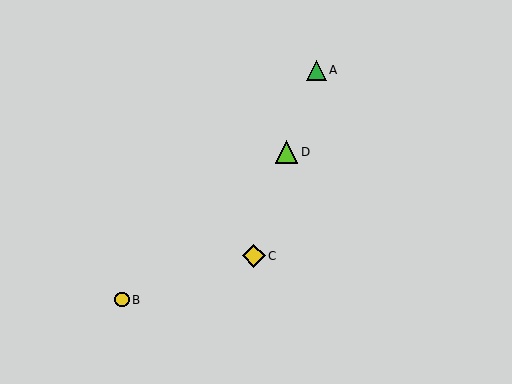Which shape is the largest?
The lime triangle (labeled D) is the largest.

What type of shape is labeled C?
Shape C is a yellow diamond.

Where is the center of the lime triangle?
The center of the lime triangle is at (287, 152).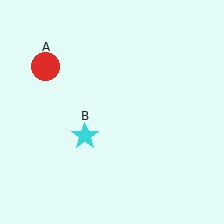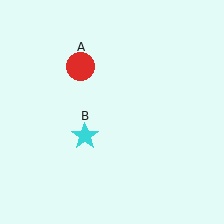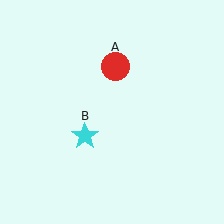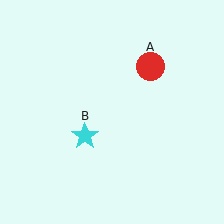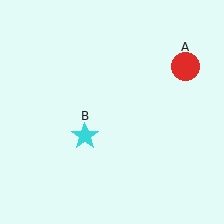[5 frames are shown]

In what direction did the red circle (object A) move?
The red circle (object A) moved right.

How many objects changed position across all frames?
1 object changed position: red circle (object A).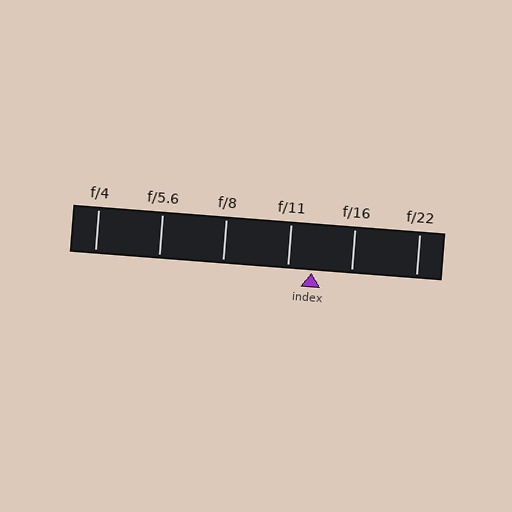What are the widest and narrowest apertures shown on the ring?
The widest aperture shown is f/4 and the narrowest is f/22.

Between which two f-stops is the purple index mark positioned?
The index mark is between f/11 and f/16.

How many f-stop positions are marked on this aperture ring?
There are 6 f-stop positions marked.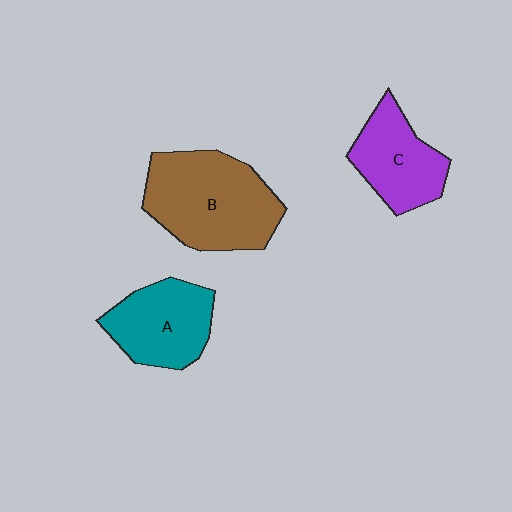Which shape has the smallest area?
Shape C (purple).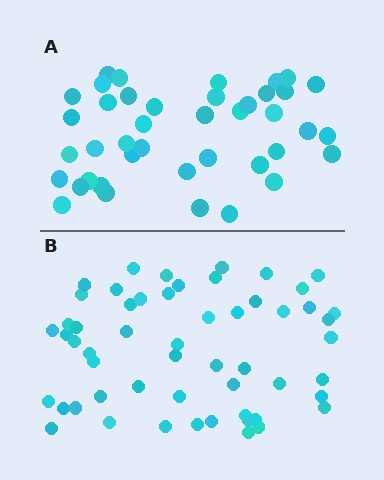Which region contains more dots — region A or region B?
Region B (the bottom region) has more dots.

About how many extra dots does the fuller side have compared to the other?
Region B has approximately 15 more dots than region A.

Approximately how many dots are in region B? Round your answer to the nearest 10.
About 60 dots. (The exact count is 55, which rounds to 60.)